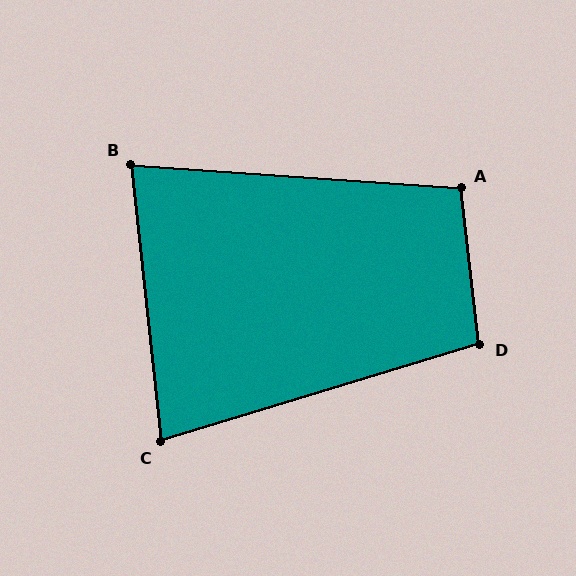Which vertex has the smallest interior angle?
C, at approximately 79 degrees.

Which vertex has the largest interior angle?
A, at approximately 101 degrees.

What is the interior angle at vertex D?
Approximately 100 degrees (obtuse).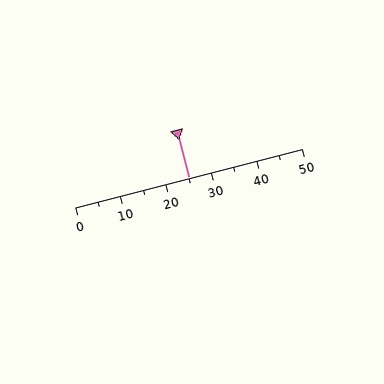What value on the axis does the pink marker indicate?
The marker indicates approximately 25.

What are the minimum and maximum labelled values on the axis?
The axis runs from 0 to 50.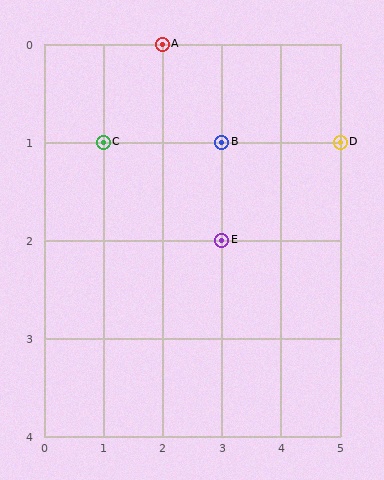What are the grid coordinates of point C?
Point C is at grid coordinates (1, 1).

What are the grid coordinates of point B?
Point B is at grid coordinates (3, 1).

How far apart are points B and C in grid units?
Points B and C are 2 columns apart.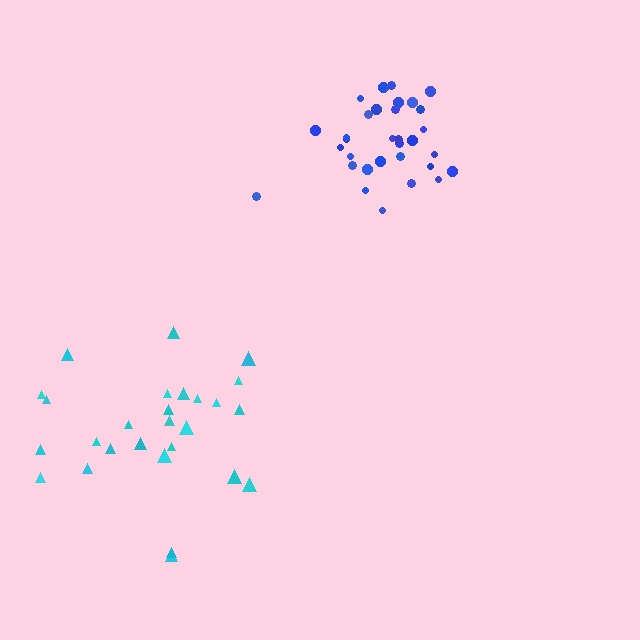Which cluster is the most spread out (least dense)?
Cyan.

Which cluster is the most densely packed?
Blue.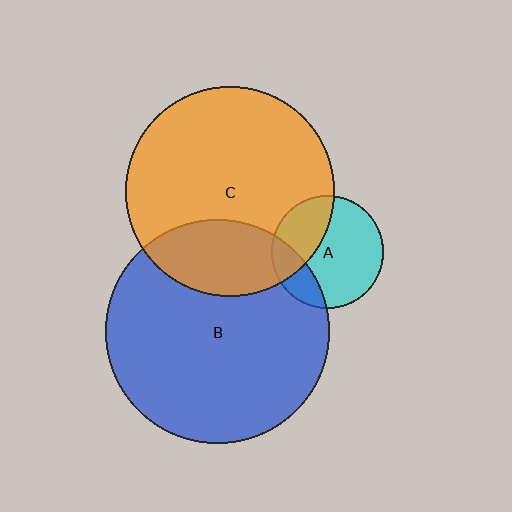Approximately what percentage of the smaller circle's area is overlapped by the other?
Approximately 25%.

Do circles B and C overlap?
Yes.